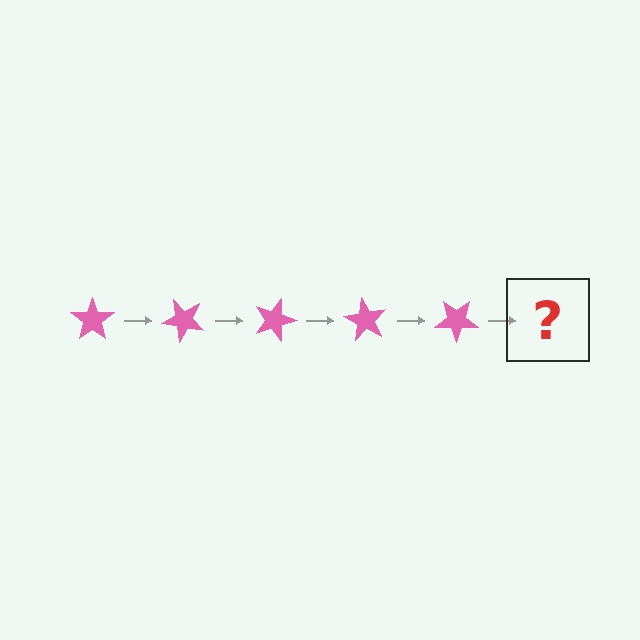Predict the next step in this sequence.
The next step is a pink star rotated 225 degrees.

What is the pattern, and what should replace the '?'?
The pattern is that the star rotates 45 degrees each step. The '?' should be a pink star rotated 225 degrees.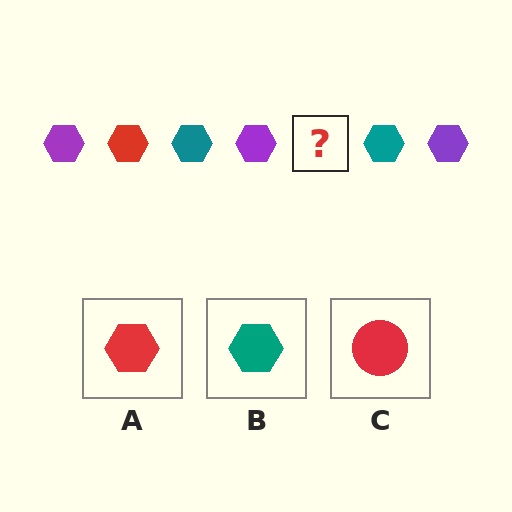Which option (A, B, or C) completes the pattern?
A.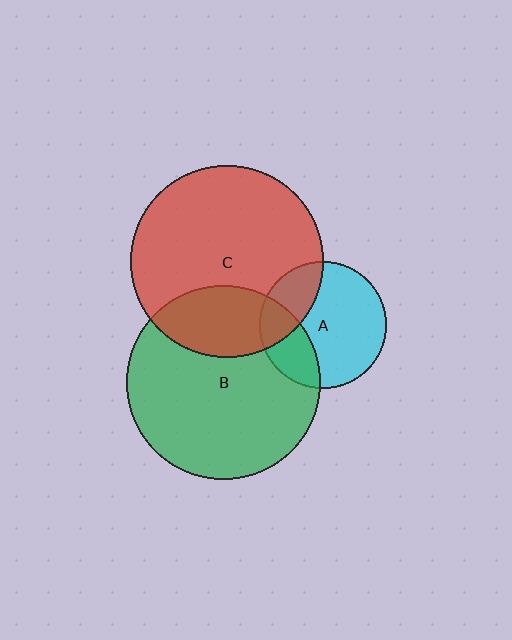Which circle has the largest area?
Circle B (green).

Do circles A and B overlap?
Yes.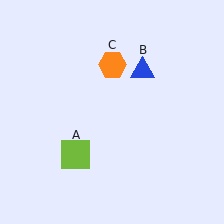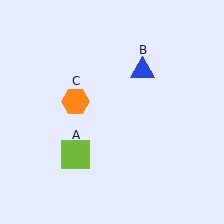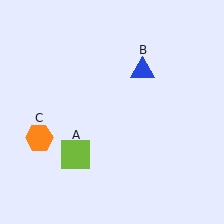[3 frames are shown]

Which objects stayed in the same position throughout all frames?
Lime square (object A) and blue triangle (object B) remained stationary.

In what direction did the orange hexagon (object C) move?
The orange hexagon (object C) moved down and to the left.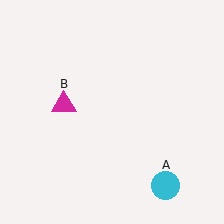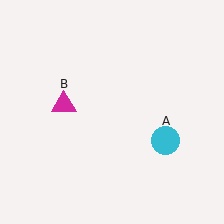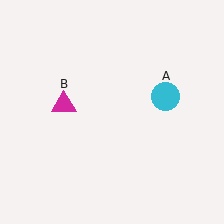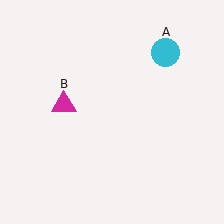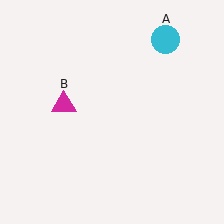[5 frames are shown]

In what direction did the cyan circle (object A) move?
The cyan circle (object A) moved up.